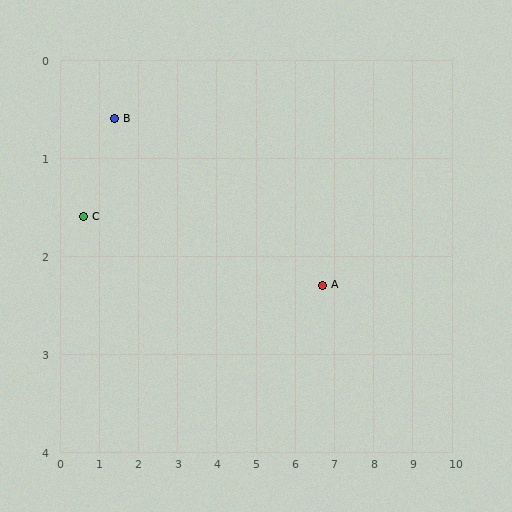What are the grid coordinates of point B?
Point B is at approximately (1.4, 0.6).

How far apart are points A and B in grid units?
Points A and B are about 5.6 grid units apart.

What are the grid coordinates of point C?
Point C is at approximately (0.6, 1.6).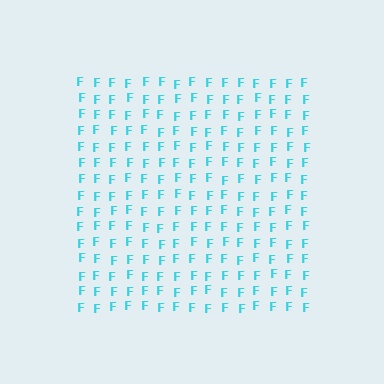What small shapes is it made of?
It is made of small letter F's.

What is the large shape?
The large shape is a square.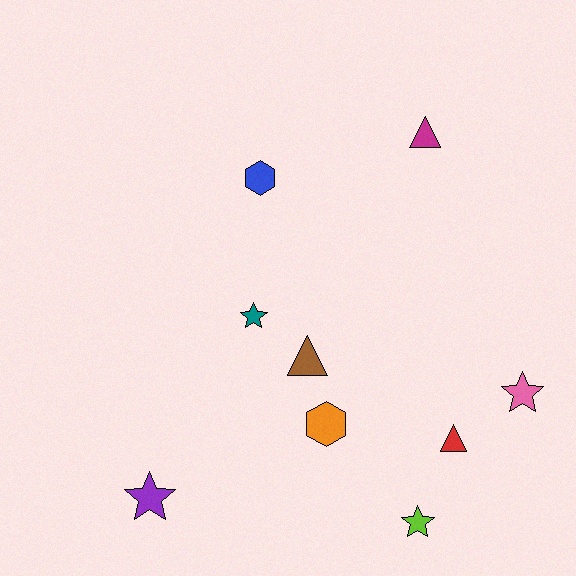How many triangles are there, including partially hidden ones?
There are 3 triangles.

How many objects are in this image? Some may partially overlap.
There are 9 objects.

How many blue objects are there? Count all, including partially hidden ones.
There is 1 blue object.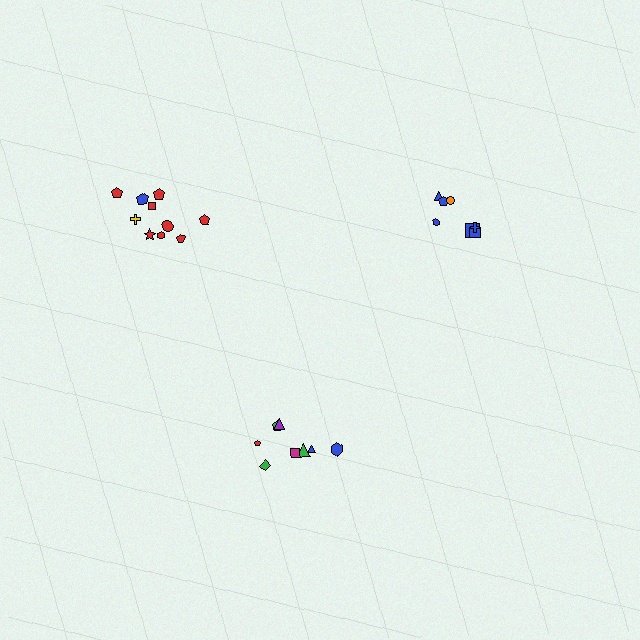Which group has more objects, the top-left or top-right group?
The top-left group.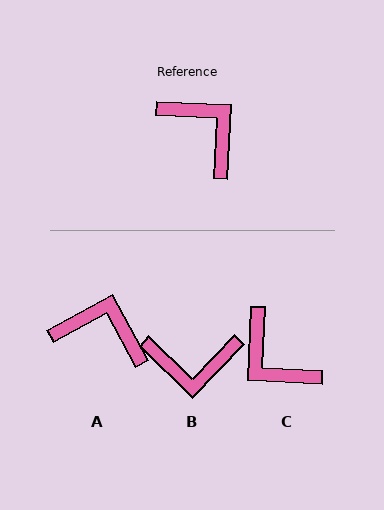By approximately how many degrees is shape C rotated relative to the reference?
Approximately 180 degrees counter-clockwise.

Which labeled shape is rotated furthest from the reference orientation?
C, about 180 degrees away.